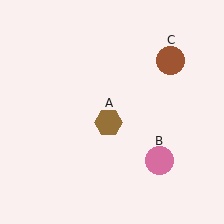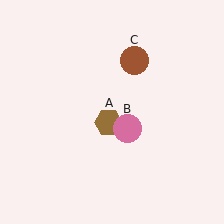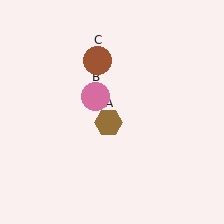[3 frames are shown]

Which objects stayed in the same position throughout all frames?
Brown hexagon (object A) remained stationary.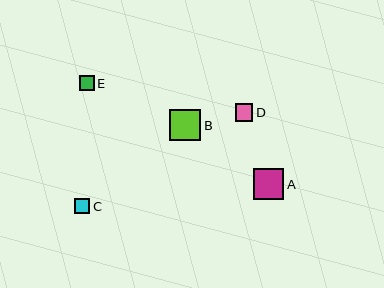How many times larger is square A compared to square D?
Square A is approximately 1.7 times the size of square D.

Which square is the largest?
Square B is the largest with a size of approximately 31 pixels.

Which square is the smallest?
Square E is the smallest with a size of approximately 15 pixels.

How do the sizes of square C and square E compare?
Square C and square E are approximately the same size.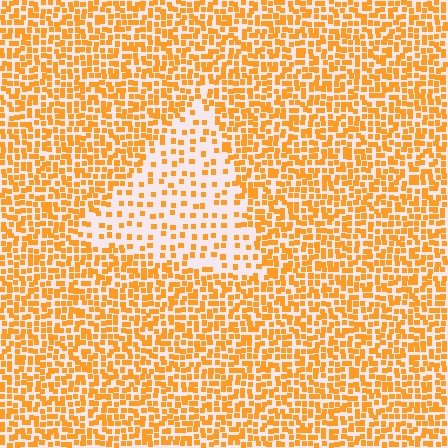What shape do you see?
I see a triangle.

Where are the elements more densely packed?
The elements are more densely packed outside the triangle boundary.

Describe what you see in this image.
The image contains small orange elements arranged at two different densities. A triangle-shaped region is visible where the elements are less densely packed than the surrounding area.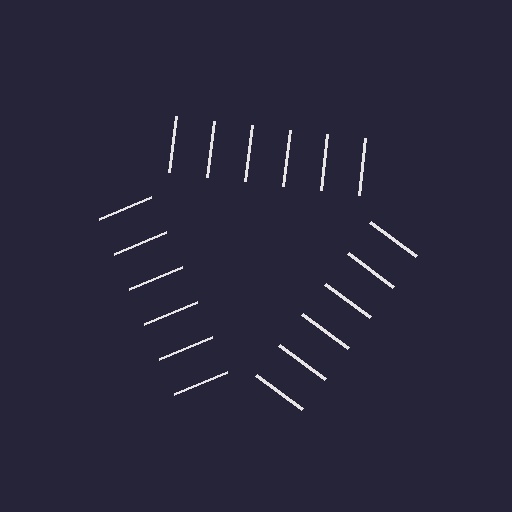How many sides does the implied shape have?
3 sides — the line-ends trace a triangle.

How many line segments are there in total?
18 — 6 along each of the 3 edges.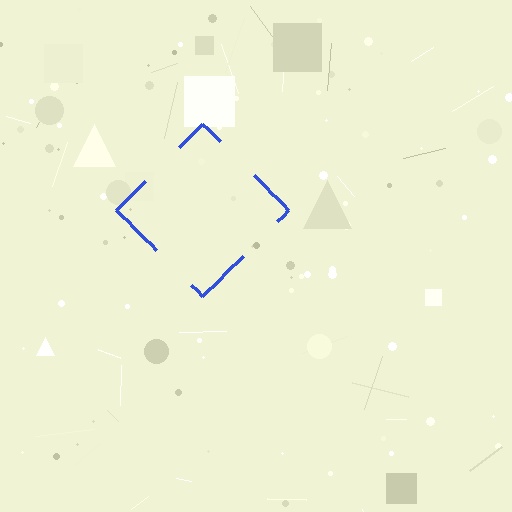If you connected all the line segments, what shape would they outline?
They would outline a diamond.